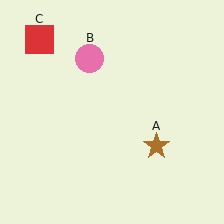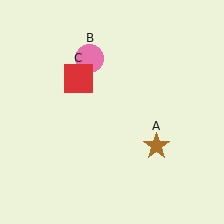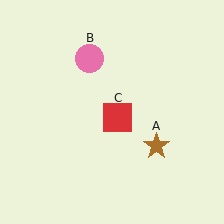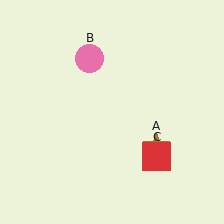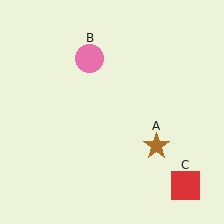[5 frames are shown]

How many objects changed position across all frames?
1 object changed position: red square (object C).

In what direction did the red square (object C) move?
The red square (object C) moved down and to the right.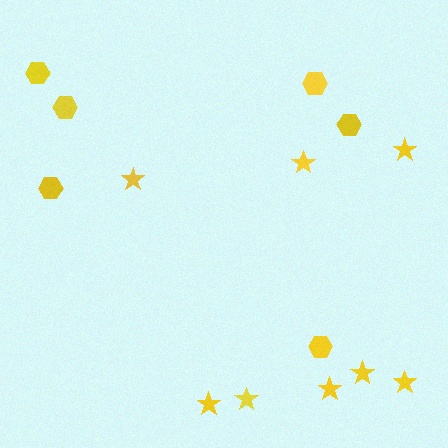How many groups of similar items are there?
There are 2 groups: one group of stars (8) and one group of hexagons (6).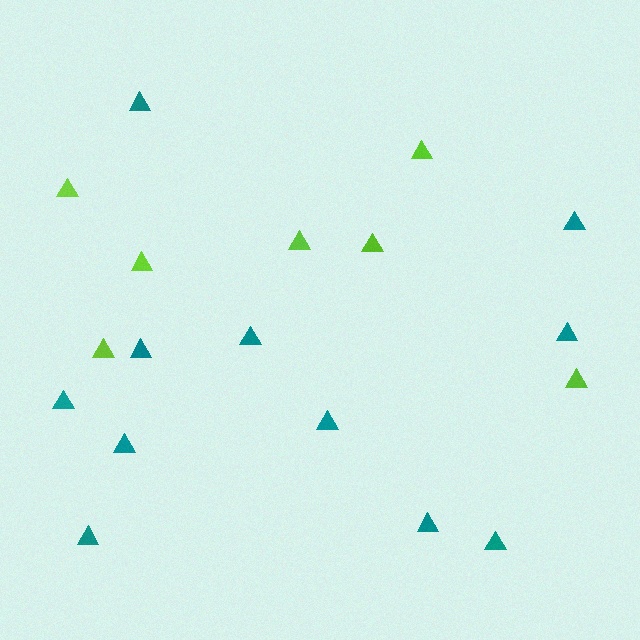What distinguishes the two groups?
There are 2 groups: one group of lime triangles (7) and one group of teal triangles (11).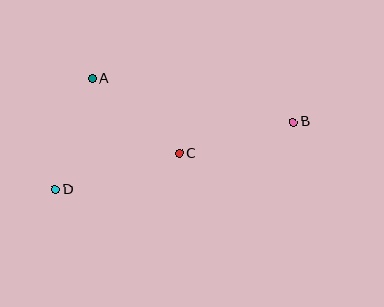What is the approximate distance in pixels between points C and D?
The distance between C and D is approximately 129 pixels.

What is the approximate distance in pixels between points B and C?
The distance between B and C is approximately 118 pixels.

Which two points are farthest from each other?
Points B and D are farthest from each other.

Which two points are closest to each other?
Points A and C are closest to each other.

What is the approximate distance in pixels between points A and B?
The distance between A and B is approximately 206 pixels.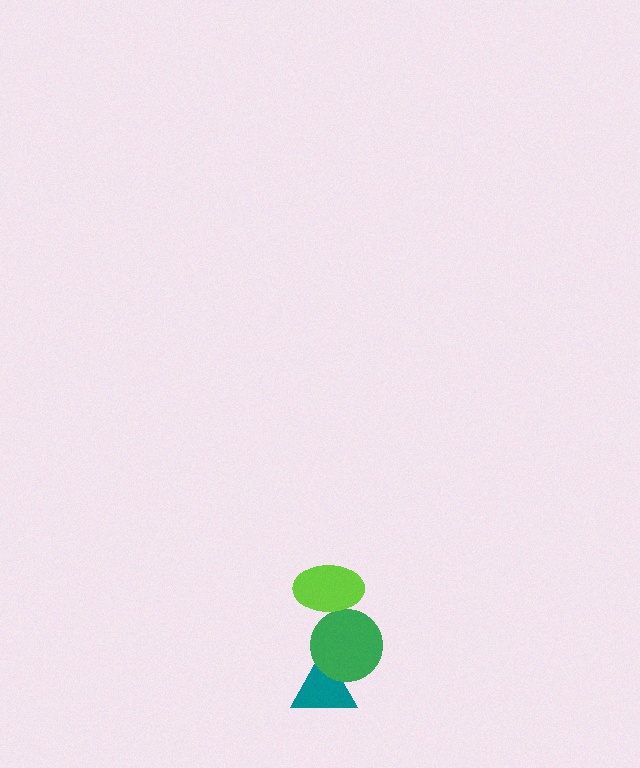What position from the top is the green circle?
The green circle is 2nd from the top.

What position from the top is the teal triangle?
The teal triangle is 3rd from the top.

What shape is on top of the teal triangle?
The green circle is on top of the teal triangle.